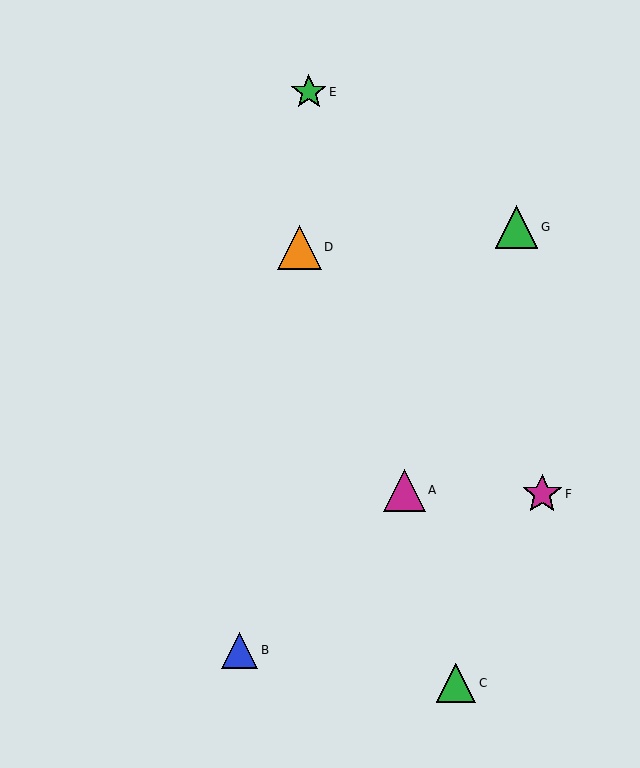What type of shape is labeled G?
Shape G is a green triangle.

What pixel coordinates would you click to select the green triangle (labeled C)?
Click at (456, 683) to select the green triangle C.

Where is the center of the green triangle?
The center of the green triangle is at (456, 683).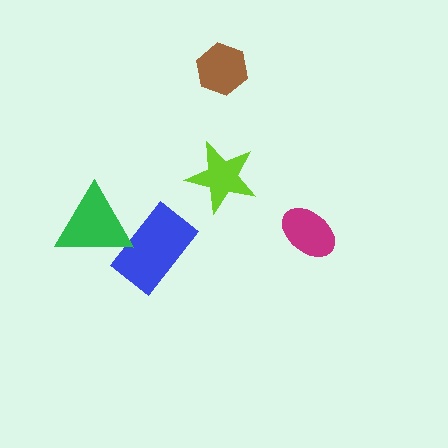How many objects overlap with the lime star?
0 objects overlap with the lime star.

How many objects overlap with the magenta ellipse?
0 objects overlap with the magenta ellipse.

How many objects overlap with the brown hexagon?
0 objects overlap with the brown hexagon.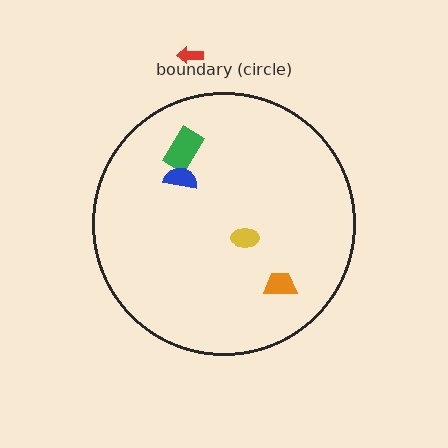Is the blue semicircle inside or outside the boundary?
Inside.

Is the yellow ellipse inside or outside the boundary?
Inside.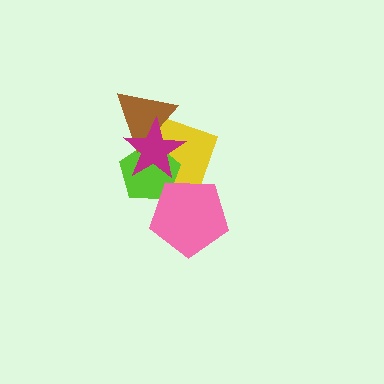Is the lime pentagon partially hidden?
Yes, it is partially covered by another shape.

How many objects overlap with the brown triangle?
3 objects overlap with the brown triangle.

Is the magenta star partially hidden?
No, no other shape covers it.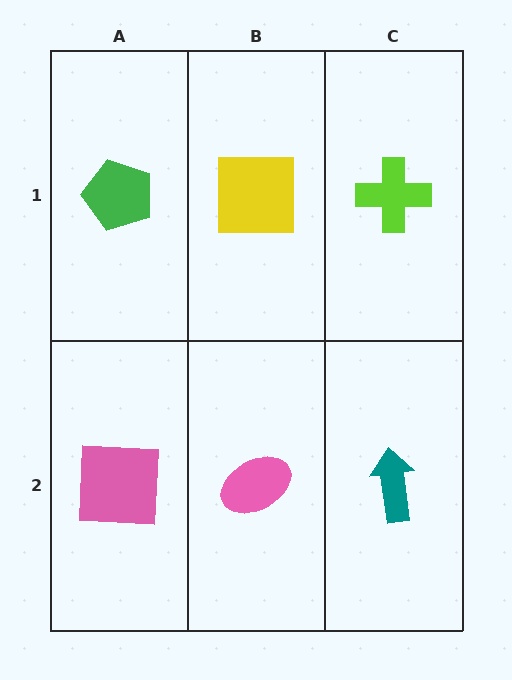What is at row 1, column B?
A yellow square.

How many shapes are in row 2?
3 shapes.